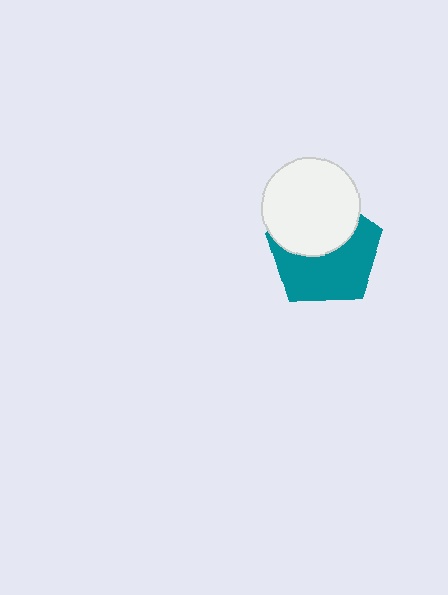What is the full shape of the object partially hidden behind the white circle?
The partially hidden object is a teal pentagon.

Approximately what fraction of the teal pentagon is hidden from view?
Roughly 43% of the teal pentagon is hidden behind the white circle.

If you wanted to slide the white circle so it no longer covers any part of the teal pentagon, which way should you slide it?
Slide it up — that is the most direct way to separate the two shapes.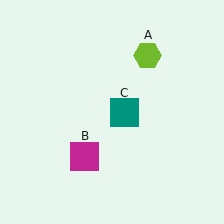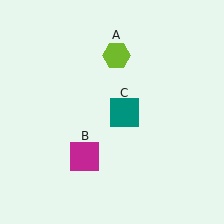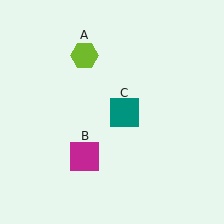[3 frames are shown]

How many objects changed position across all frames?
1 object changed position: lime hexagon (object A).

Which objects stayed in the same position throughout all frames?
Magenta square (object B) and teal square (object C) remained stationary.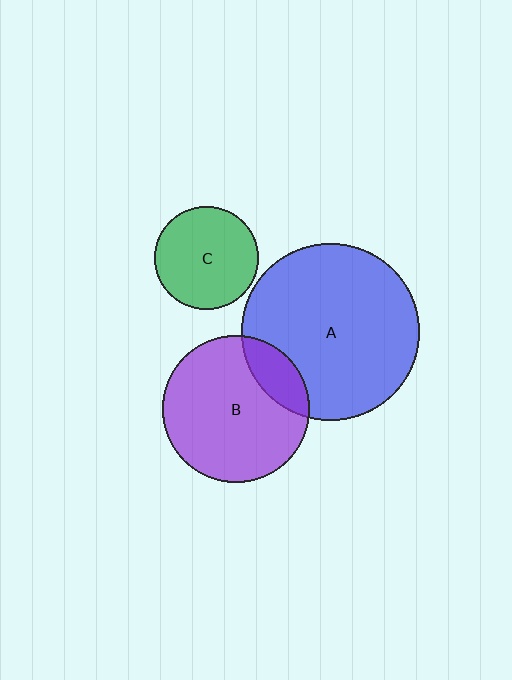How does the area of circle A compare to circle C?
Approximately 3.0 times.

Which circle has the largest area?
Circle A (blue).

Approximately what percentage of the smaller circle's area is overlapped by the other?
Approximately 15%.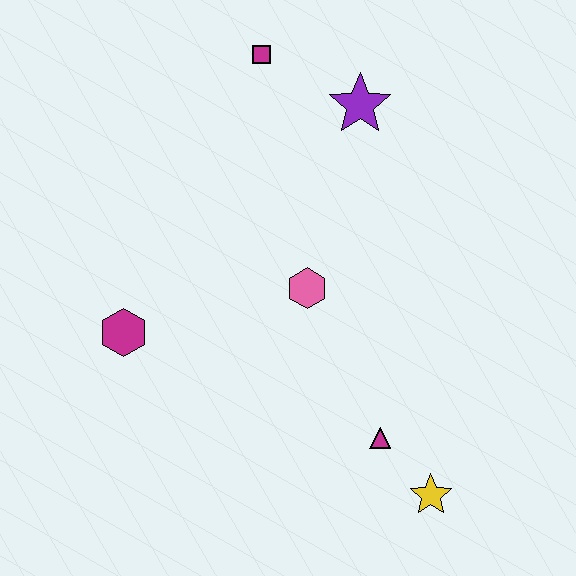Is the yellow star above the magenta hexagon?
No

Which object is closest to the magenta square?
The purple star is closest to the magenta square.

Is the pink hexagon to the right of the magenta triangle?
No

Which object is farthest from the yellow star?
The magenta square is farthest from the yellow star.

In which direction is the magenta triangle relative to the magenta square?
The magenta triangle is below the magenta square.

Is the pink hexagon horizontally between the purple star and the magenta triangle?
No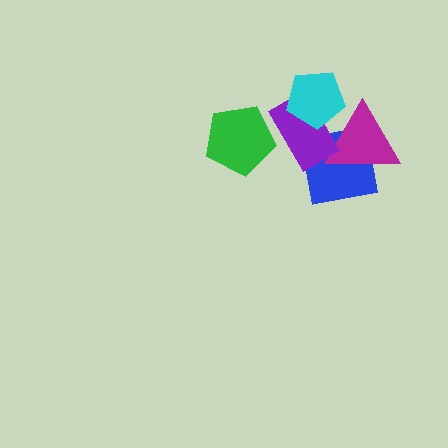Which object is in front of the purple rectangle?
The cyan pentagon is in front of the purple rectangle.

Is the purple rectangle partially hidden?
Yes, it is partially covered by another shape.